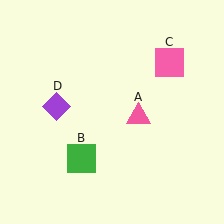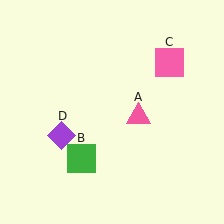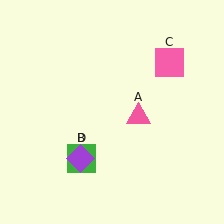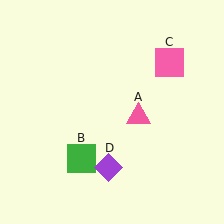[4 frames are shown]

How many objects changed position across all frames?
1 object changed position: purple diamond (object D).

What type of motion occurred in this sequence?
The purple diamond (object D) rotated counterclockwise around the center of the scene.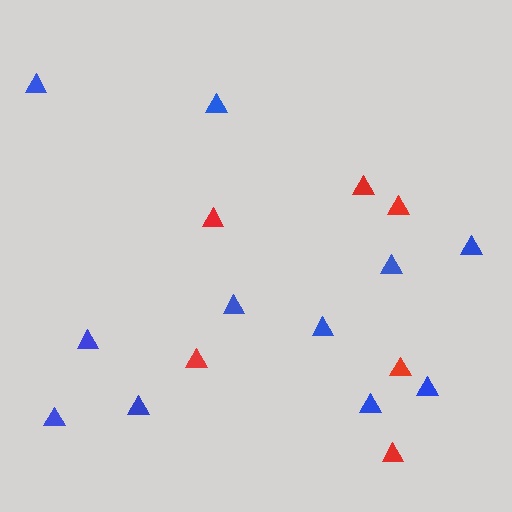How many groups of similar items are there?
There are 2 groups: one group of blue triangles (11) and one group of red triangles (6).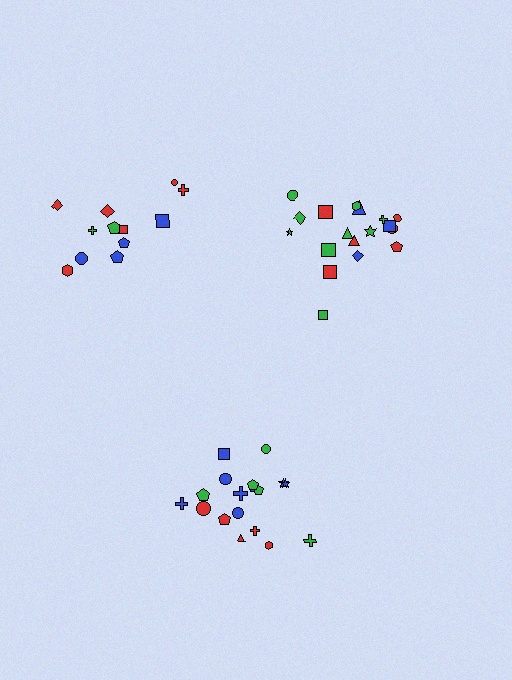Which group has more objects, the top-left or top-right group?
The top-right group.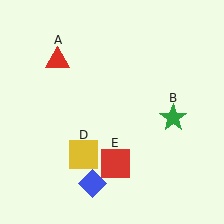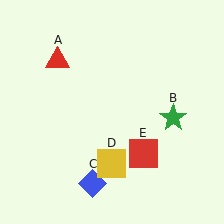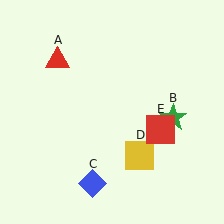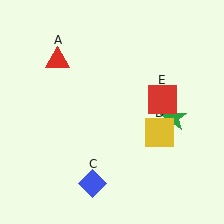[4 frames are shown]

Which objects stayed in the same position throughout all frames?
Red triangle (object A) and green star (object B) and blue diamond (object C) remained stationary.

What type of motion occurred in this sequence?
The yellow square (object D), red square (object E) rotated counterclockwise around the center of the scene.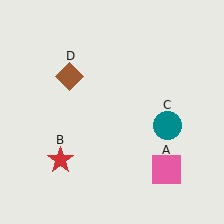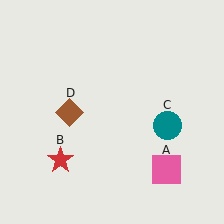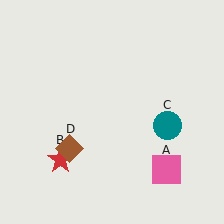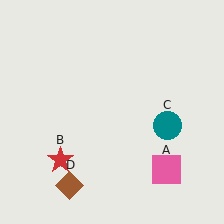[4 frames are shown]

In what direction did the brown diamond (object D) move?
The brown diamond (object D) moved down.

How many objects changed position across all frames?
1 object changed position: brown diamond (object D).